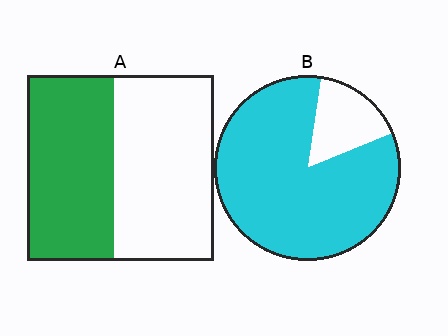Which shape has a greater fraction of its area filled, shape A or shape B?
Shape B.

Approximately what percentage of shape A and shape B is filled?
A is approximately 45% and B is approximately 85%.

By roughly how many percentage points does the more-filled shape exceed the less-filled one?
By roughly 35 percentage points (B over A).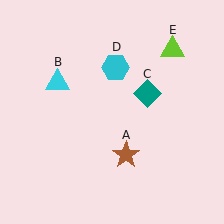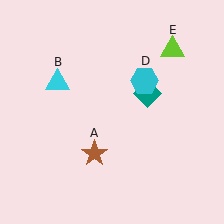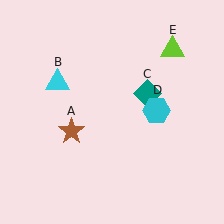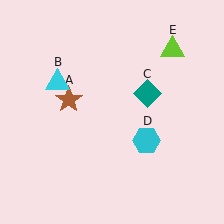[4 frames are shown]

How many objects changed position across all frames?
2 objects changed position: brown star (object A), cyan hexagon (object D).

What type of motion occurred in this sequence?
The brown star (object A), cyan hexagon (object D) rotated clockwise around the center of the scene.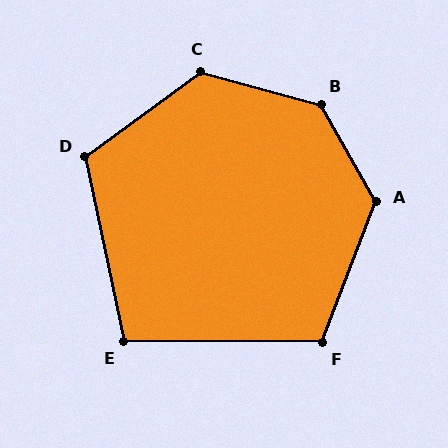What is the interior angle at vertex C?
Approximately 128 degrees (obtuse).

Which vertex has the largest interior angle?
B, at approximately 135 degrees.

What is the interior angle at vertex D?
Approximately 115 degrees (obtuse).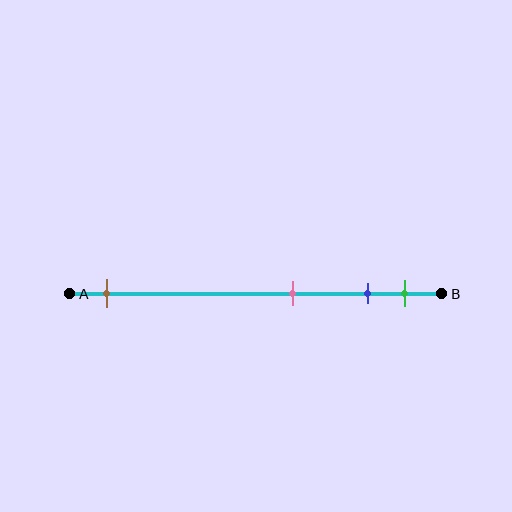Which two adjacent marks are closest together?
The blue and green marks are the closest adjacent pair.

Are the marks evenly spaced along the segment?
No, the marks are not evenly spaced.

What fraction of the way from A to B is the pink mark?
The pink mark is approximately 60% (0.6) of the way from A to B.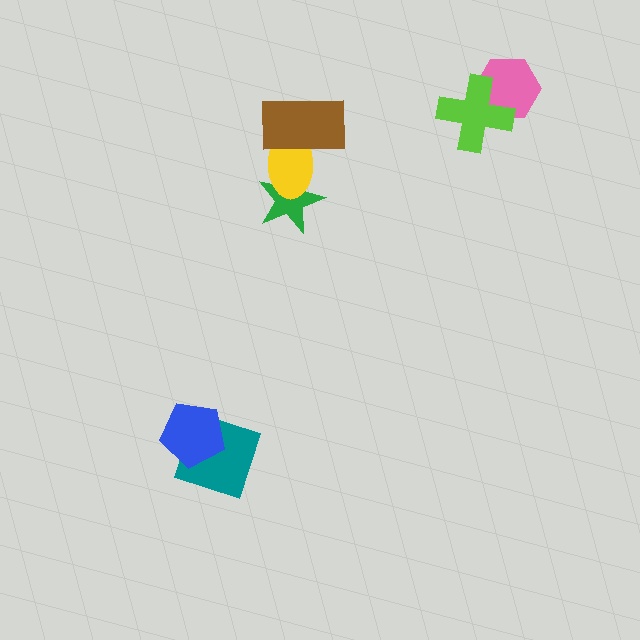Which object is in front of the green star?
The yellow ellipse is in front of the green star.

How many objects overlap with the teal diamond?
1 object overlaps with the teal diamond.